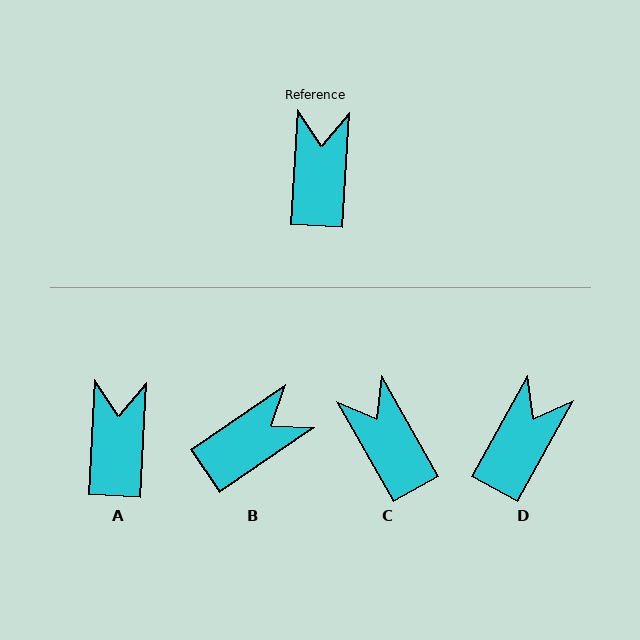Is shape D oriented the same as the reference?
No, it is off by about 26 degrees.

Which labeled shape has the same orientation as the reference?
A.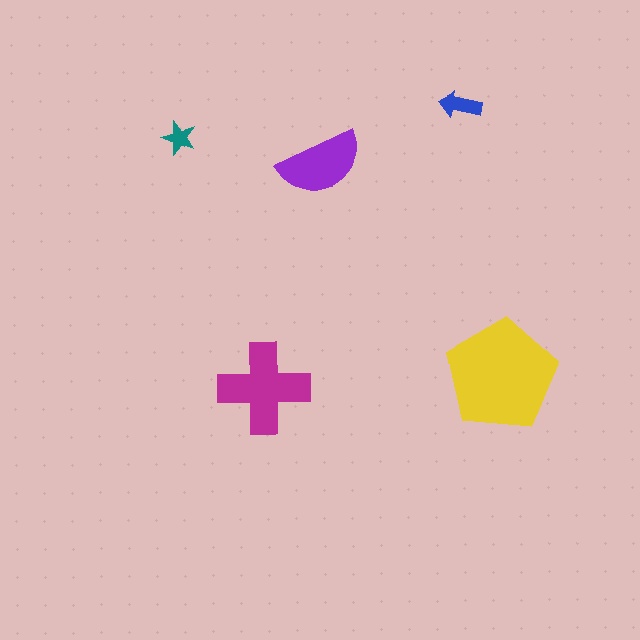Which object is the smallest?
The teal star.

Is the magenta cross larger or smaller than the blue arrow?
Larger.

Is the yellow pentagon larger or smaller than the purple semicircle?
Larger.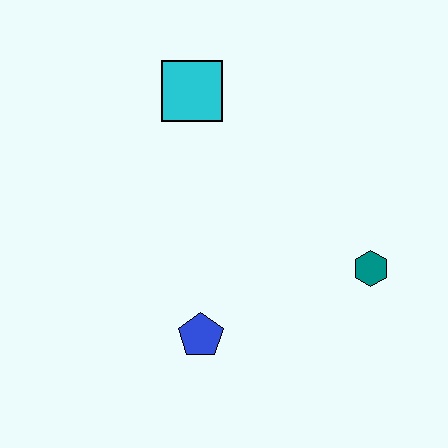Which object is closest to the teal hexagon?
The blue pentagon is closest to the teal hexagon.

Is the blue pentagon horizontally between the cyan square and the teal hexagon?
Yes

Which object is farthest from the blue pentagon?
The cyan square is farthest from the blue pentagon.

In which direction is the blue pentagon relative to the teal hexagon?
The blue pentagon is to the left of the teal hexagon.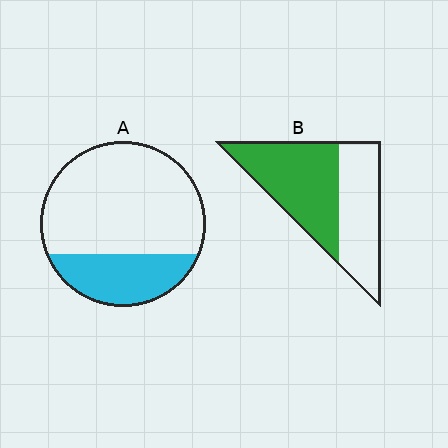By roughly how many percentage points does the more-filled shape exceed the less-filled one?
By roughly 30 percentage points (B over A).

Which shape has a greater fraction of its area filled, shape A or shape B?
Shape B.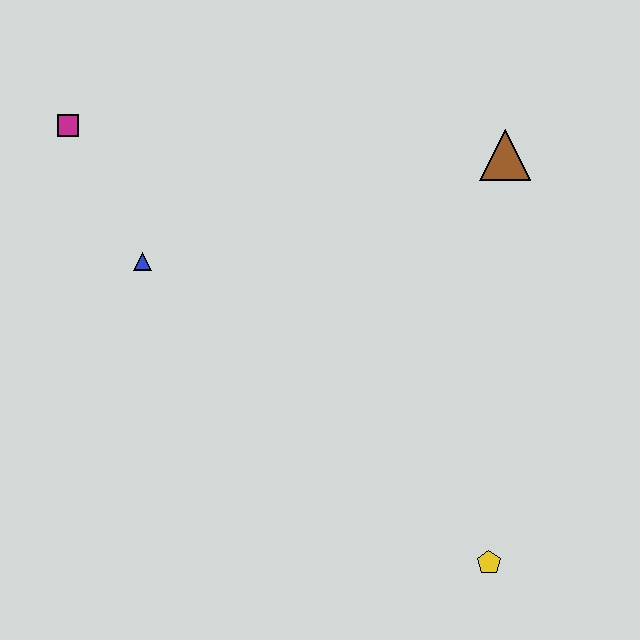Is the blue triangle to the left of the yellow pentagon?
Yes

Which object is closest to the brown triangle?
The blue triangle is closest to the brown triangle.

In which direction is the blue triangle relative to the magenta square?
The blue triangle is below the magenta square.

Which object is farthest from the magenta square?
The yellow pentagon is farthest from the magenta square.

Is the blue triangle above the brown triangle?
No